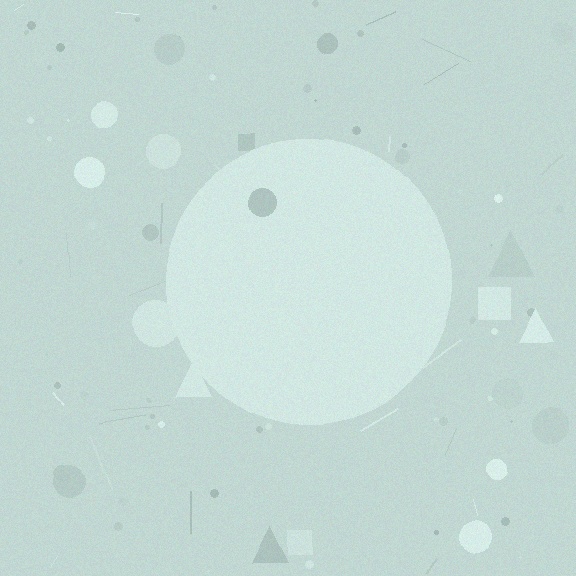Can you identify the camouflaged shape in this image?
The camouflaged shape is a circle.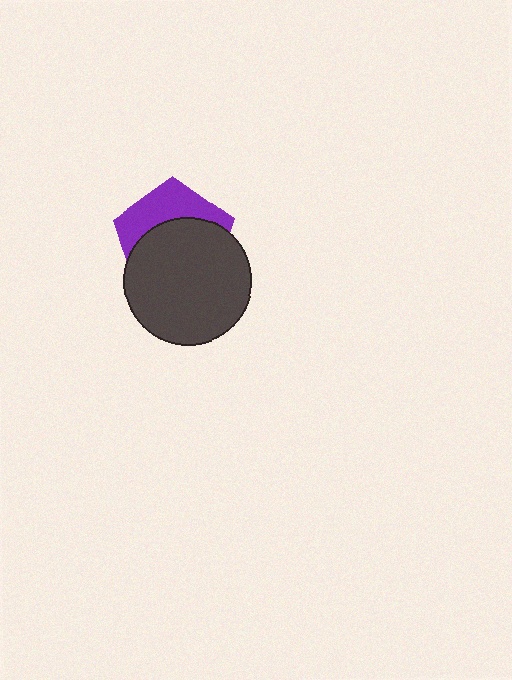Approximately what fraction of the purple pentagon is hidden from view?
Roughly 62% of the purple pentagon is hidden behind the dark gray circle.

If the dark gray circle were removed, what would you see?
You would see the complete purple pentagon.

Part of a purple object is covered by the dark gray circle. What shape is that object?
It is a pentagon.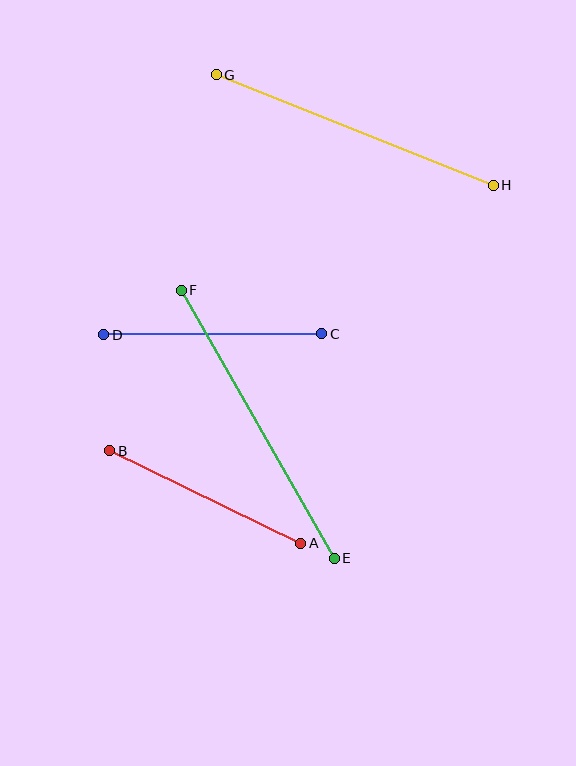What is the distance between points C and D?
The distance is approximately 218 pixels.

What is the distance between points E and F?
The distance is approximately 309 pixels.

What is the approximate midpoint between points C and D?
The midpoint is at approximately (213, 334) pixels.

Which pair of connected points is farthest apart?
Points E and F are farthest apart.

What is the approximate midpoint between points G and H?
The midpoint is at approximately (355, 130) pixels.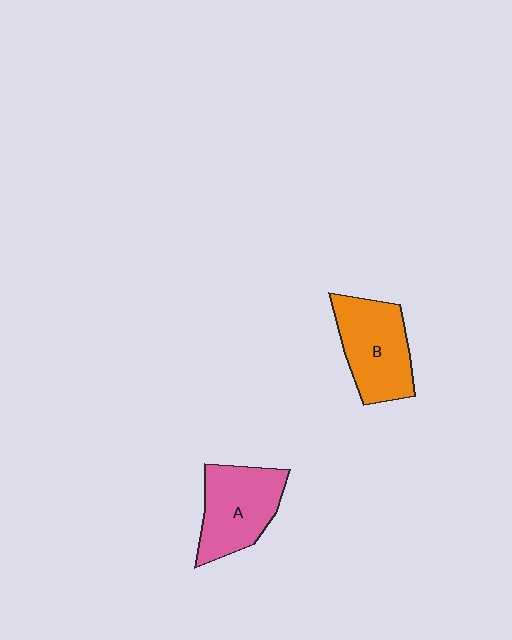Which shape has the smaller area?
Shape A (pink).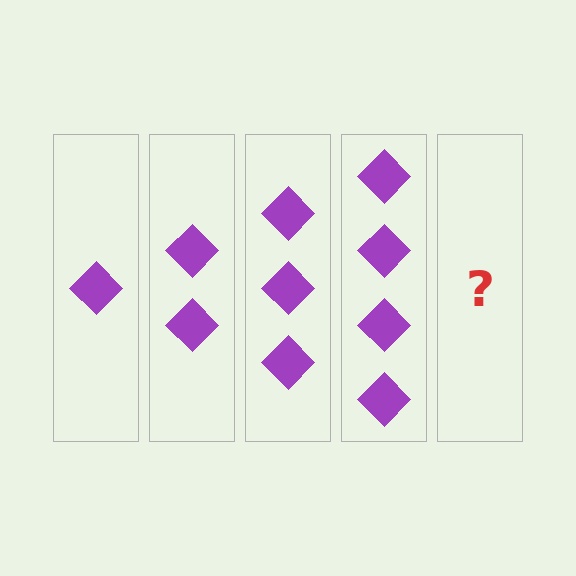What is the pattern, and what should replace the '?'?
The pattern is that each step adds one more diamond. The '?' should be 5 diamonds.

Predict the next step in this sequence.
The next step is 5 diamonds.